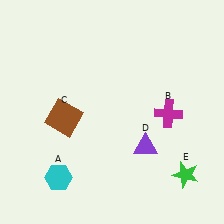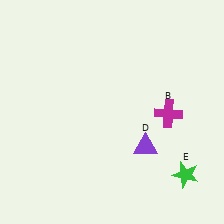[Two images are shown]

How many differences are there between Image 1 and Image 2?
There are 2 differences between the two images.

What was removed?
The brown square (C), the cyan hexagon (A) were removed in Image 2.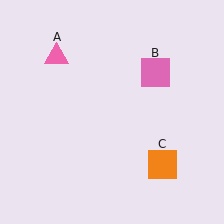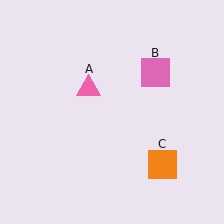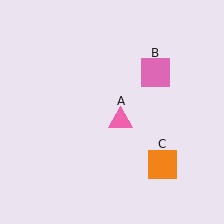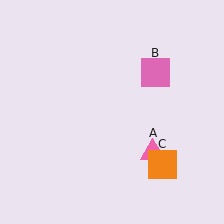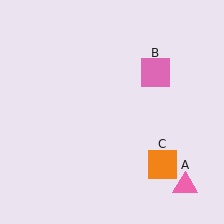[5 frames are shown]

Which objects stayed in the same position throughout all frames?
Pink square (object B) and orange square (object C) remained stationary.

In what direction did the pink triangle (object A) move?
The pink triangle (object A) moved down and to the right.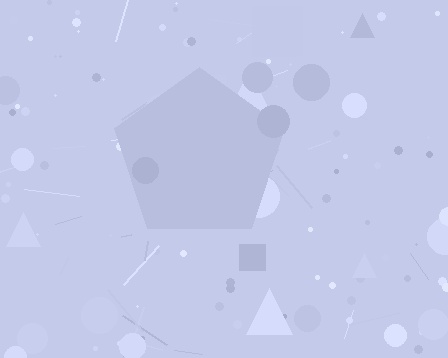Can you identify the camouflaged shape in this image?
The camouflaged shape is a pentagon.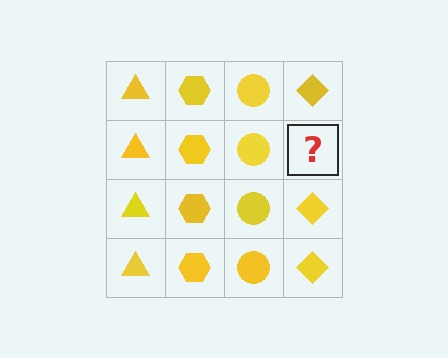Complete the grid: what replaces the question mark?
The question mark should be replaced with a yellow diamond.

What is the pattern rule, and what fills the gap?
The rule is that each column has a consistent shape. The gap should be filled with a yellow diamond.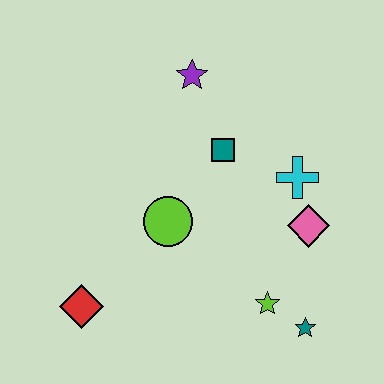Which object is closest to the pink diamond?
The cyan cross is closest to the pink diamond.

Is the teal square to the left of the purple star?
No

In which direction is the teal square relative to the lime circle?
The teal square is above the lime circle.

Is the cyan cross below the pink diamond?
No